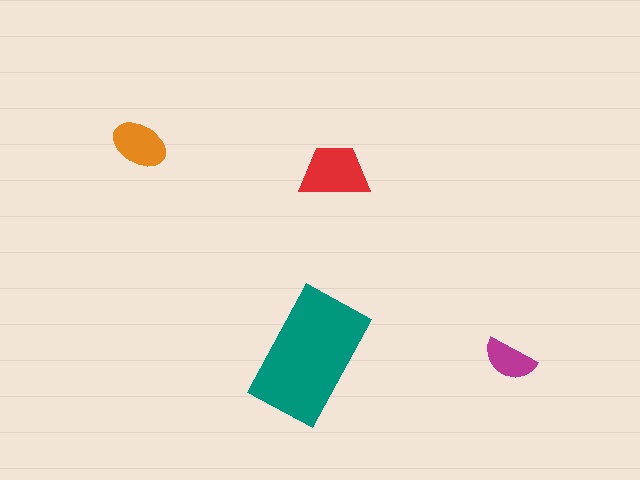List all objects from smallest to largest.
The magenta semicircle, the orange ellipse, the red trapezoid, the teal rectangle.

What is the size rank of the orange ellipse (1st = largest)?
3rd.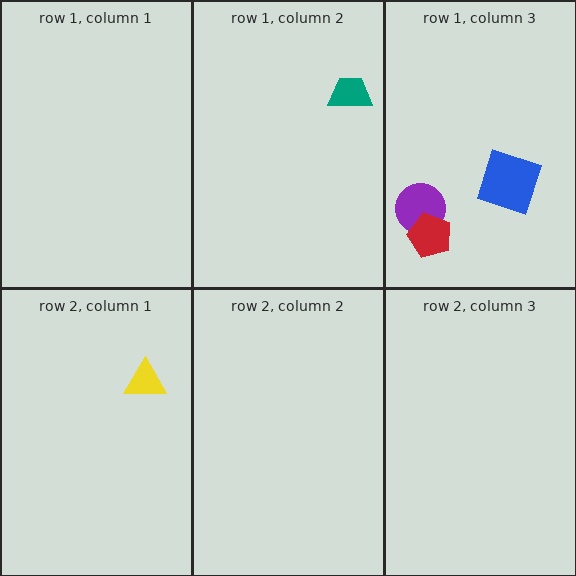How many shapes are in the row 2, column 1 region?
1.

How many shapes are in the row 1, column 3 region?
3.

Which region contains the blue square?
The row 1, column 3 region.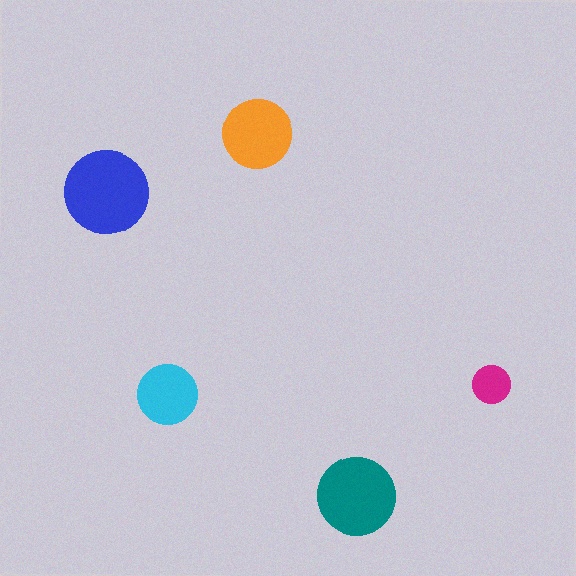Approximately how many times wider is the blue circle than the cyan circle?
About 1.5 times wider.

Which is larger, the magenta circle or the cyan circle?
The cyan one.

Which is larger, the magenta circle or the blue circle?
The blue one.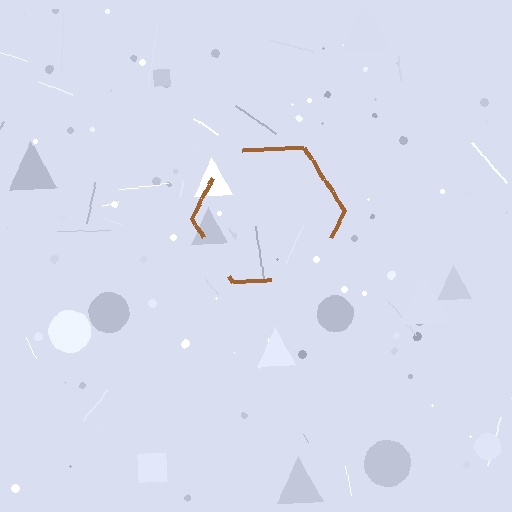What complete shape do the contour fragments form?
The contour fragments form a hexagon.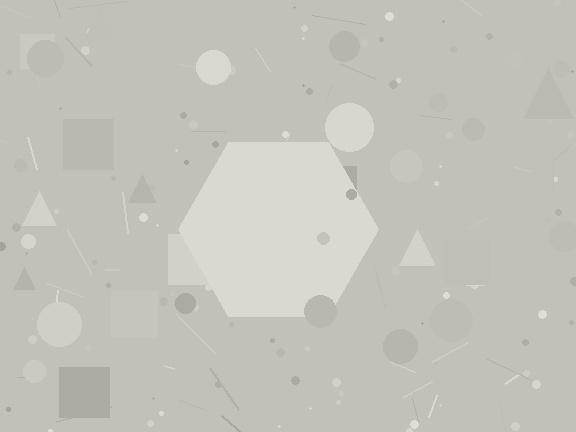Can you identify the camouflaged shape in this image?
The camouflaged shape is a hexagon.